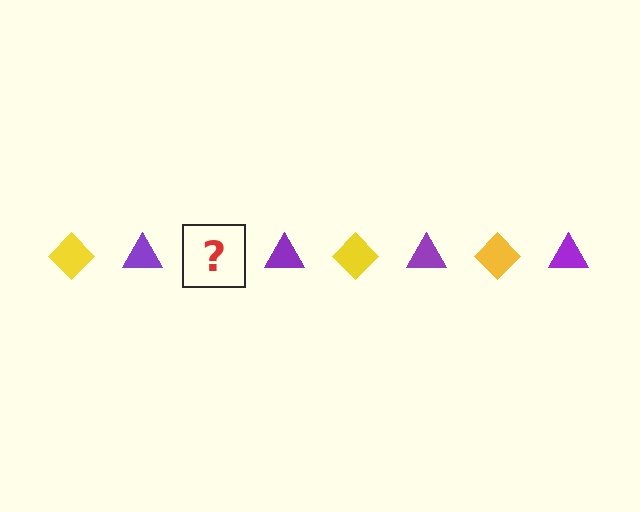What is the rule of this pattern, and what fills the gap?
The rule is that the pattern alternates between yellow diamond and purple triangle. The gap should be filled with a yellow diamond.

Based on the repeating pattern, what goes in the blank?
The blank should be a yellow diamond.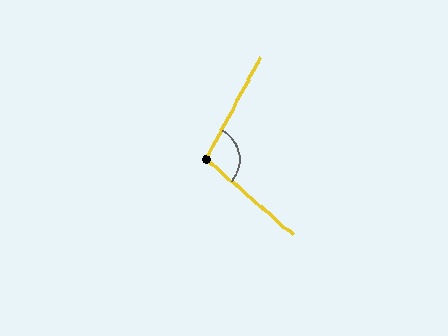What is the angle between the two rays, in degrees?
Approximately 103 degrees.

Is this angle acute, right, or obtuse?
It is obtuse.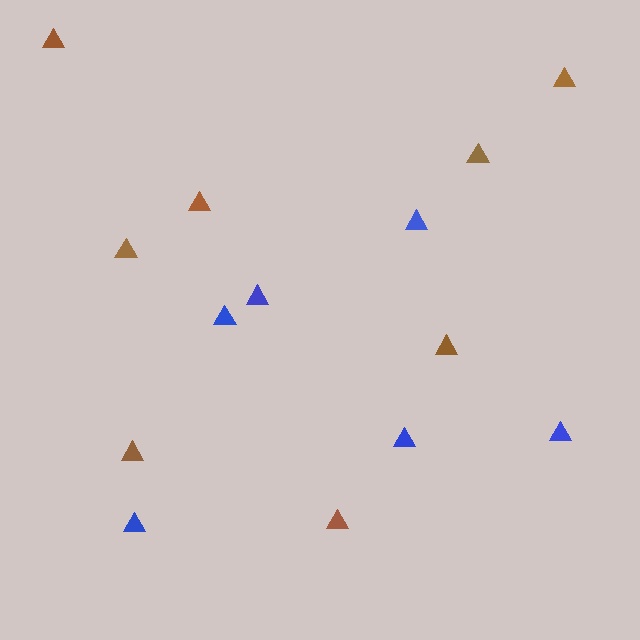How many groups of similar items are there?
There are 2 groups: one group of blue triangles (6) and one group of brown triangles (8).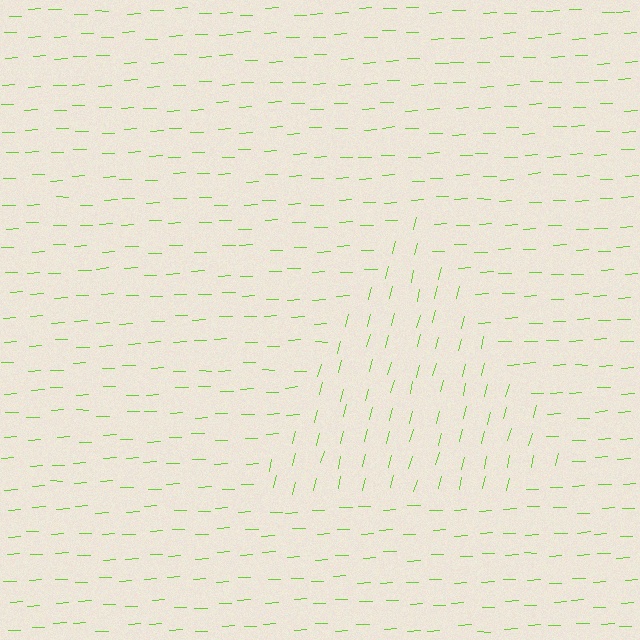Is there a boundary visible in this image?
Yes, there is a texture boundary formed by a change in line orientation.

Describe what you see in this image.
The image is filled with small lime line segments. A triangle region in the image has lines oriented differently from the surrounding lines, creating a visible texture boundary.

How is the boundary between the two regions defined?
The boundary is defined purely by a change in line orientation (approximately 74 degrees difference). All lines are the same color and thickness.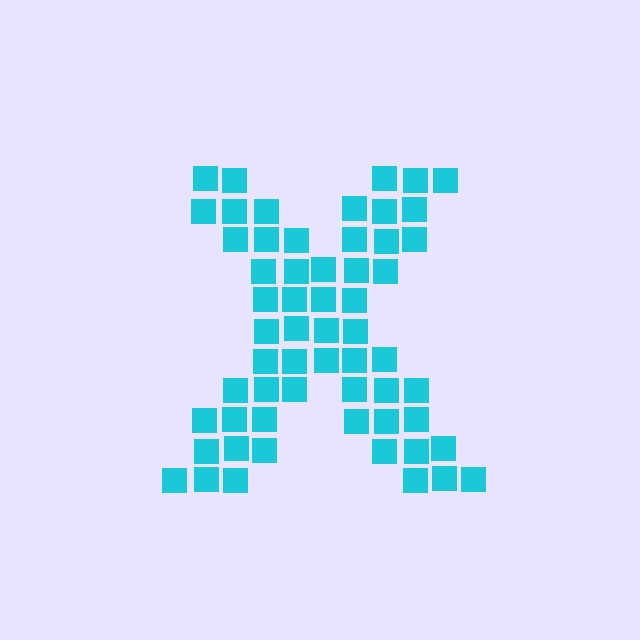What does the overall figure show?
The overall figure shows the letter X.